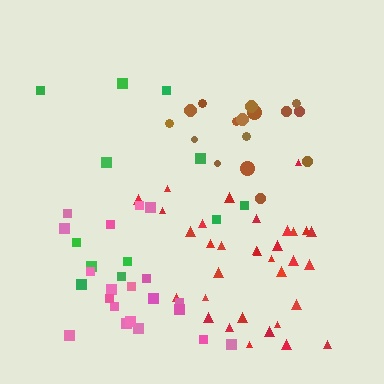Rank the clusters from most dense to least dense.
brown, red, pink, green.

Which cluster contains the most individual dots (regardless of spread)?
Red (33).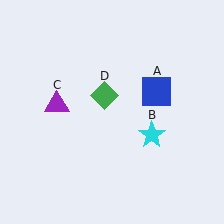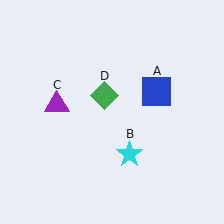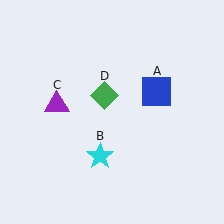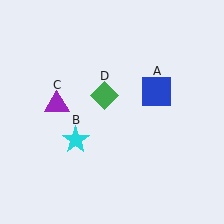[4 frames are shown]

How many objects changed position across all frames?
1 object changed position: cyan star (object B).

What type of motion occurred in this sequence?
The cyan star (object B) rotated clockwise around the center of the scene.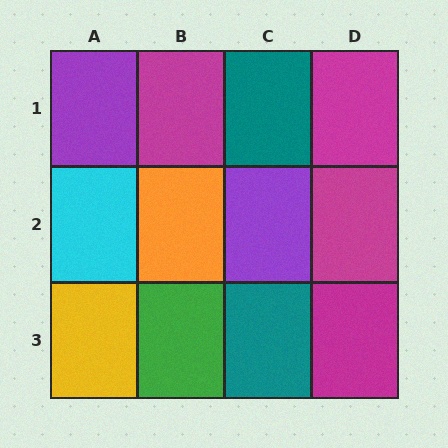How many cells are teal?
2 cells are teal.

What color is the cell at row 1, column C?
Teal.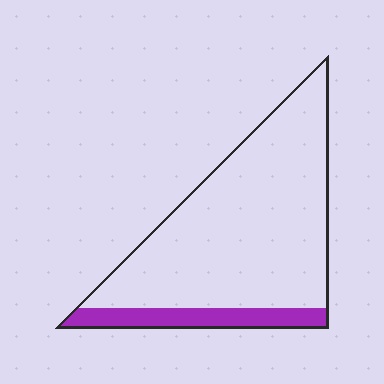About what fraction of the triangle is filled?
About one sixth (1/6).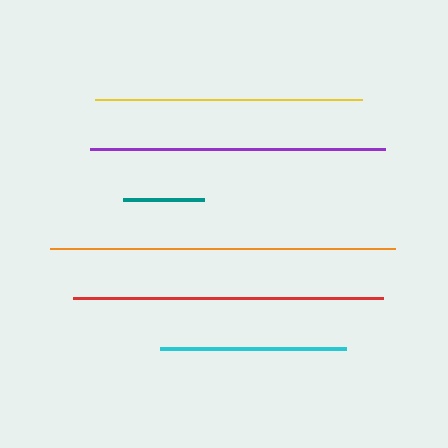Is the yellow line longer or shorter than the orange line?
The orange line is longer than the yellow line.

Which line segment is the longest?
The orange line is the longest at approximately 345 pixels.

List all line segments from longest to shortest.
From longest to shortest: orange, red, purple, yellow, cyan, teal.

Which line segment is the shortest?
The teal line is the shortest at approximately 81 pixels.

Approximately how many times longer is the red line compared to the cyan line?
The red line is approximately 1.7 times the length of the cyan line.